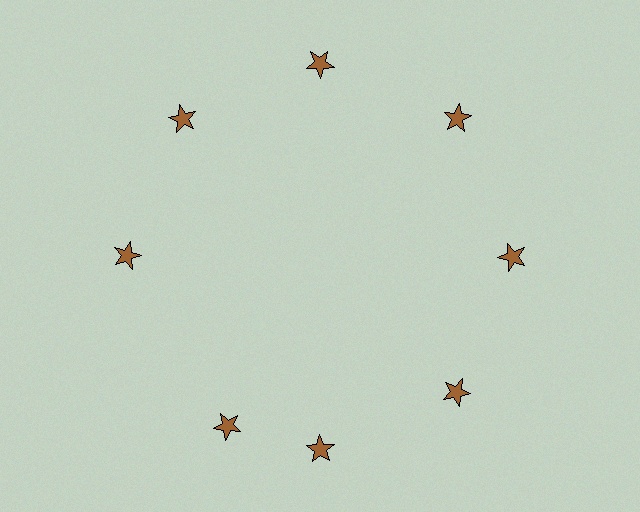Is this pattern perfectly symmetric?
No. The 8 brown stars are arranged in a ring, but one element near the 8 o'clock position is rotated out of alignment along the ring, breaking the 8-fold rotational symmetry.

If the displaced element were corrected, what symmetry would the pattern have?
It would have 8-fold rotational symmetry — the pattern would map onto itself every 45 degrees.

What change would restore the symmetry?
The symmetry would be restored by rotating it back into even spacing with its neighbors so that all 8 stars sit at equal angles and equal distance from the center.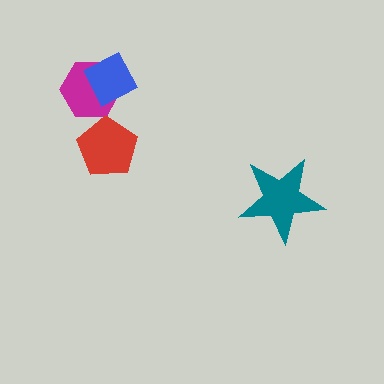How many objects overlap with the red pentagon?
0 objects overlap with the red pentagon.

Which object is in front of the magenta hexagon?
The blue diamond is in front of the magenta hexagon.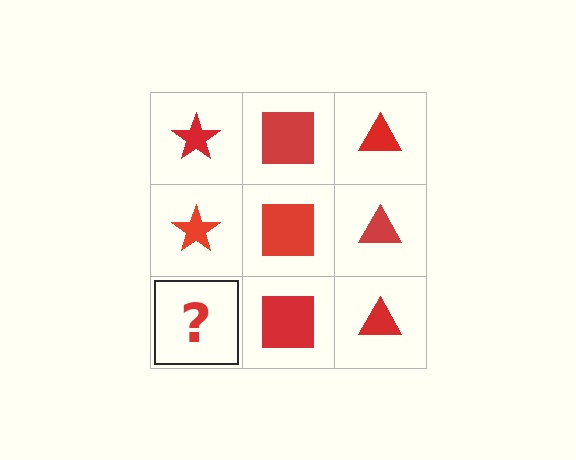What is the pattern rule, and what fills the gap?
The rule is that each column has a consistent shape. The gap should be filled with a red star.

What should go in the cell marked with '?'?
The missing cell should contain a red star.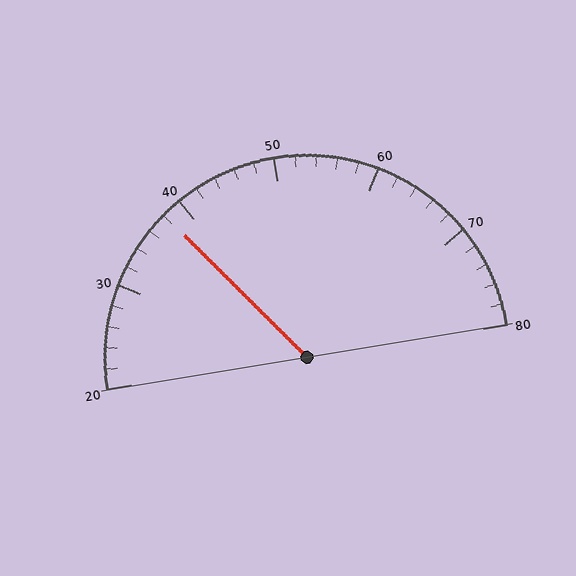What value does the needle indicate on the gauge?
The needle indicates approximately 38.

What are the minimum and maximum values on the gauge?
The gauge ranges from 20 to 80.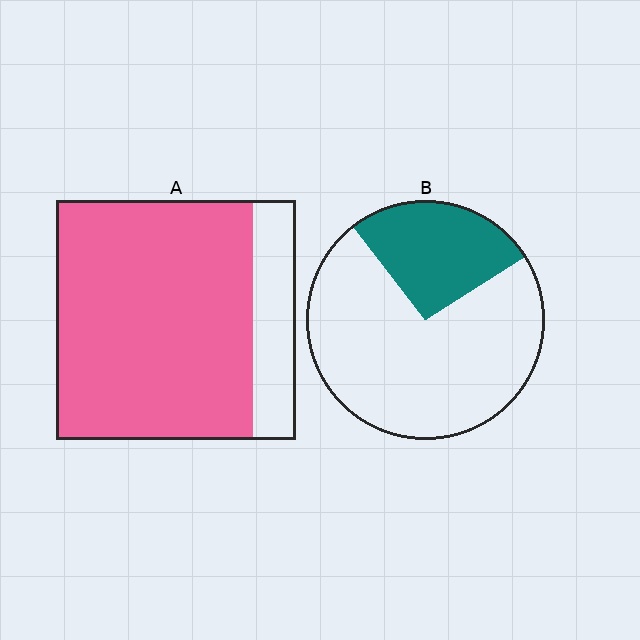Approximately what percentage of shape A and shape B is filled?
A is approximately 80% and B is approximately 25%.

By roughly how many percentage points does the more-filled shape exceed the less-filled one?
By roughly 55 percentage points (A over B).